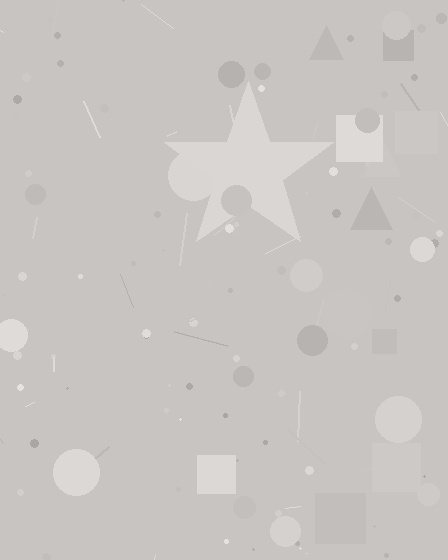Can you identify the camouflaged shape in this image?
The camouflaged shape is a star.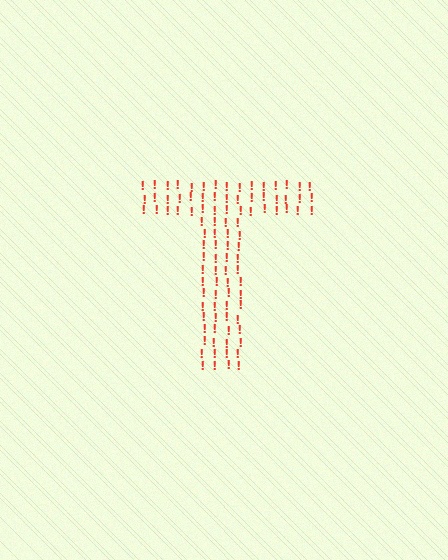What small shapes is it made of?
It is made of small exclamation marks.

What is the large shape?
The large shape is the letter T.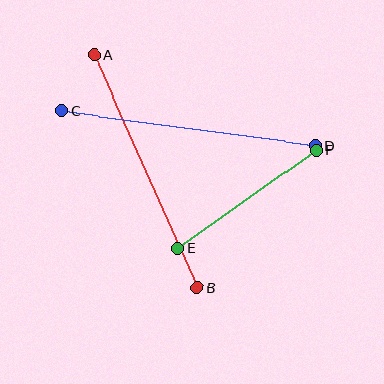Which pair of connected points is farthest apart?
Points C and D are farthest apart.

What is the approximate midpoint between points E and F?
The midpoint is at approximately (247, 199) pixels.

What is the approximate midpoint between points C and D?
The midpoint is at approximately (189, 128) pixels.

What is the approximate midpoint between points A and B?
The midpoint is at approximately (145, 171) pixels.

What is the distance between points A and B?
The distance is approximately 255 pixels.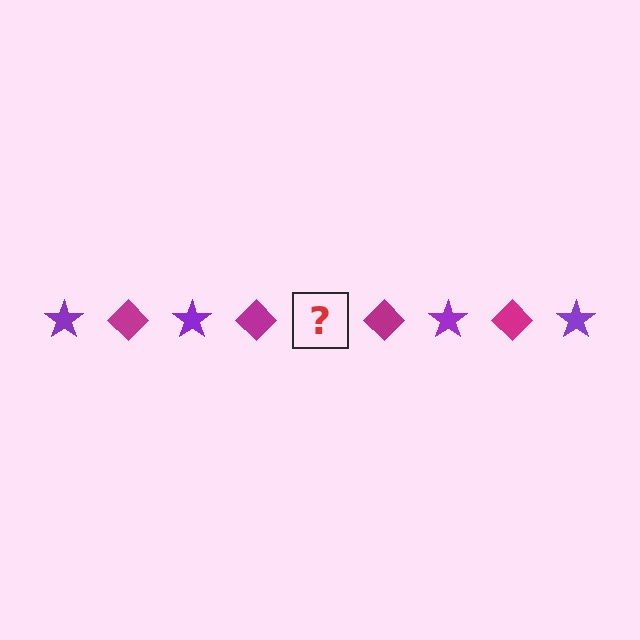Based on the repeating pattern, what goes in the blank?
The blank should be a purple star.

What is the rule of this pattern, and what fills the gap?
The rule is that the pattern alternates between purple star and magenta diamond. The gap should be filled with a purple star.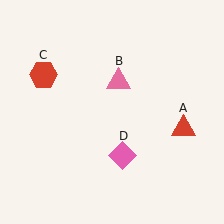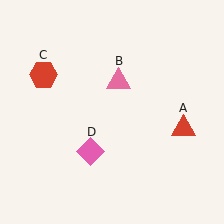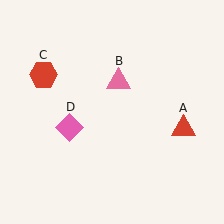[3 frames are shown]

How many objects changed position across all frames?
1 object changed position: pink diamond (object D).